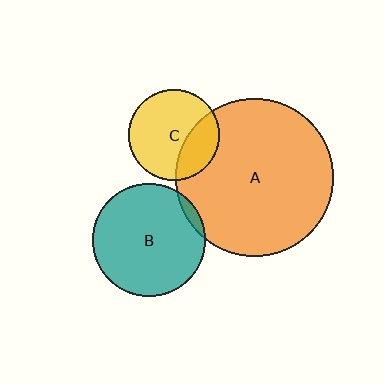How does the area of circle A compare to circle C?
Approximately 3.0 times.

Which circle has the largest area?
Circle A (orange).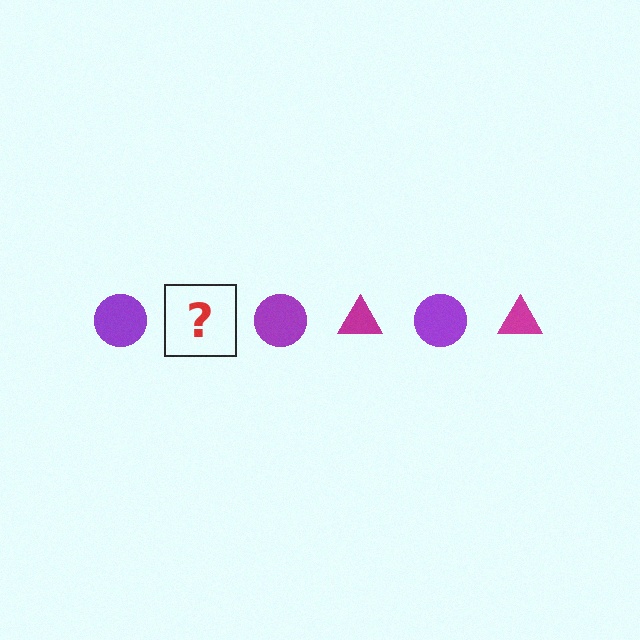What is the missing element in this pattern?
The missing element is a magenta triangle.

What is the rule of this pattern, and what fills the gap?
The rule is that the pattern alternates between purple circle and magenta triangle. The gap should be filled with a magenta triangle.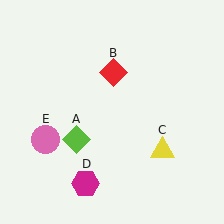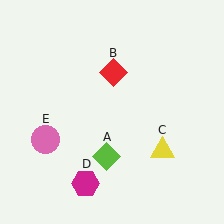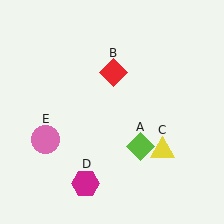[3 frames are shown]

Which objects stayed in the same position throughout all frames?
Red diamond (object B) and yellow triangle (object C) and magenta hexagon (object D) and pink circle (object E) remained stationary.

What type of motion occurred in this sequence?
The lime diamond (object A) rotated counterclockwise around the center of the scene.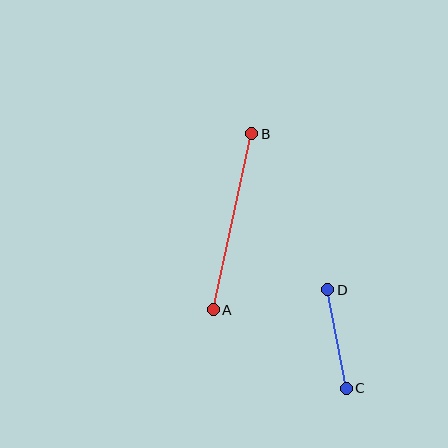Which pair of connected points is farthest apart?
Points A and B are farthest apart.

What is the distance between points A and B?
The distance is approximately 180 pixels.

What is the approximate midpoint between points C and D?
The midpoint is at approximately (337, 339) pixels.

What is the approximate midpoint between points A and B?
The midpoint is at approximately (232, 222) pixels.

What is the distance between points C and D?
The distance is approximately 100 pixels.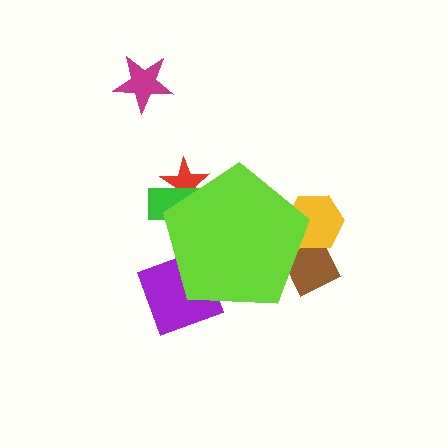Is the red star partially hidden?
Yes, the red star is partially hidden behind the lime pentagon.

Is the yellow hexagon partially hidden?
Yes, the yellow hexagon is partially hidden behind the lime pentagon.